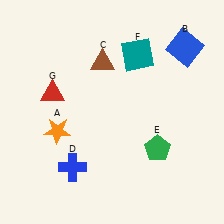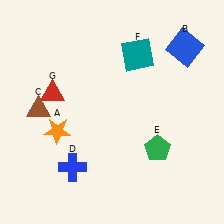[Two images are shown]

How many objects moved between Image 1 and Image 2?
1 object moved between the two images.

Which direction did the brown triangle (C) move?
The brown triangle (C) moved left.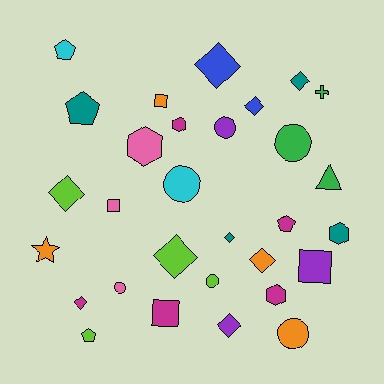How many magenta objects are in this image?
There are 5 magenta objects.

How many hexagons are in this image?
There are 4 hexagons.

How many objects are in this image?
There are 30 objects.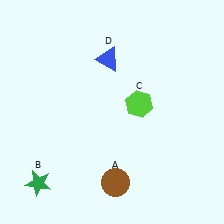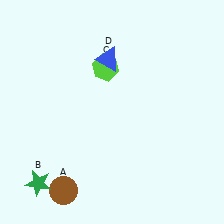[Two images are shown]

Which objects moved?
The objects that moved are: the brown circle (A), the lime hexagon (C).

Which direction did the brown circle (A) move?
The brown circle (A) moved left.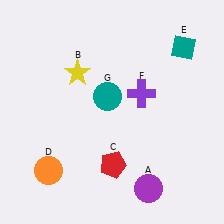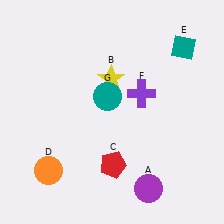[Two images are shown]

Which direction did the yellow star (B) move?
The yellow star (B) moved right.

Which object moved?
The yellow star (B) moved right.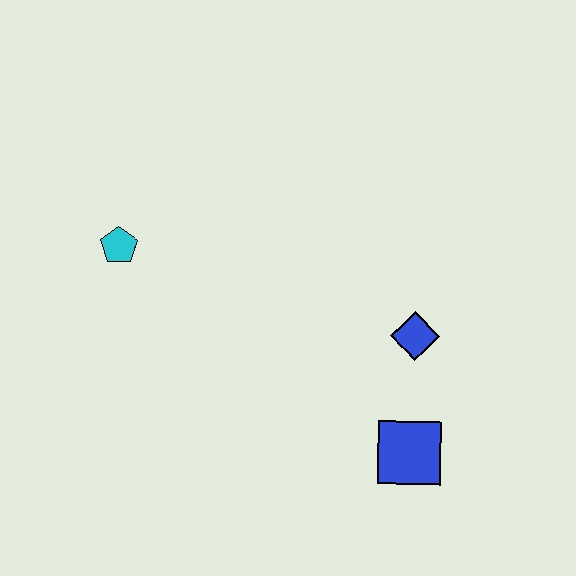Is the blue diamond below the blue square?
No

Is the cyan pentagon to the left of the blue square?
Yes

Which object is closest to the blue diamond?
The blue square is closest to the blue diamond.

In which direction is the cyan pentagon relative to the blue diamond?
The cyan pentagon is to the left of the blue diamond.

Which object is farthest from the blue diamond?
The cyan pentagon is farthest from the blue diamond.